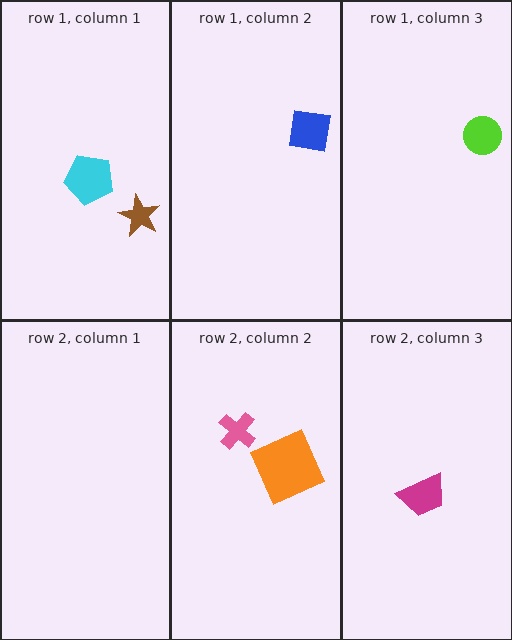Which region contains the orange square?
The row 2, column 2 region.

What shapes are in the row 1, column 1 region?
The brown star, the cyan pentagon.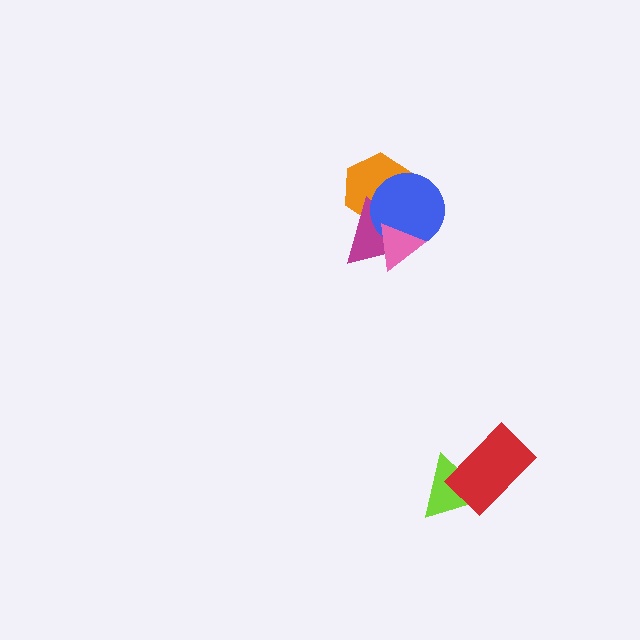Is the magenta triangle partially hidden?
Yes, it is partially covered by another shape.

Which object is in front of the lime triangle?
The red rectangle is in front of the lime triangle.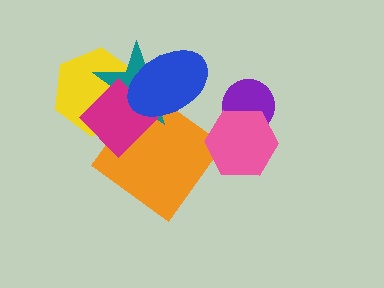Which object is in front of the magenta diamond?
The blue ellipse is in front of the magenta diamond.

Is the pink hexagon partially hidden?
No, no other shape covers it.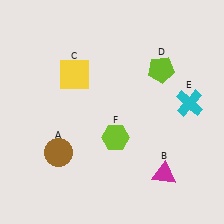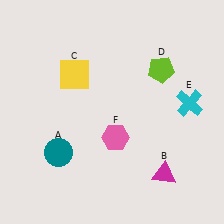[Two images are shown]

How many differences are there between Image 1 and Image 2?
There are 2 differences between the two images.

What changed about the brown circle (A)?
In Image 1, A is brown. In Image 2, it changed to teal.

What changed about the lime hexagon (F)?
In Image 1, F is lime. In Image 2, it changed to pink.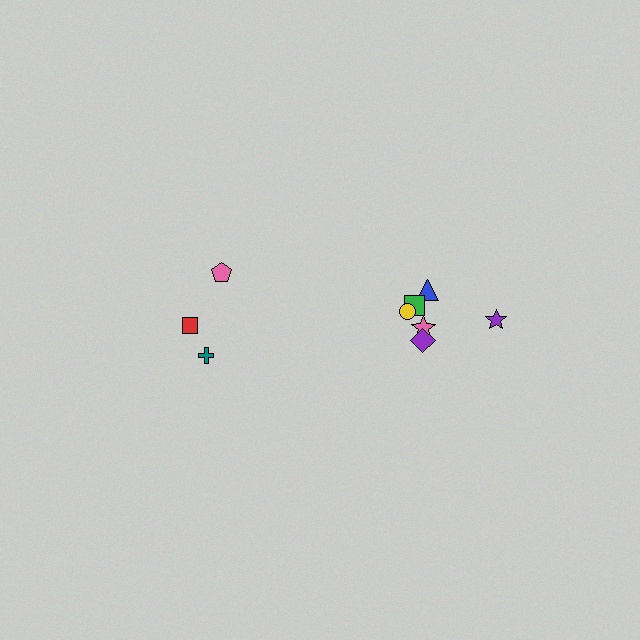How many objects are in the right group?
There are 6 objects.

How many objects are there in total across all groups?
There are 9 objects.